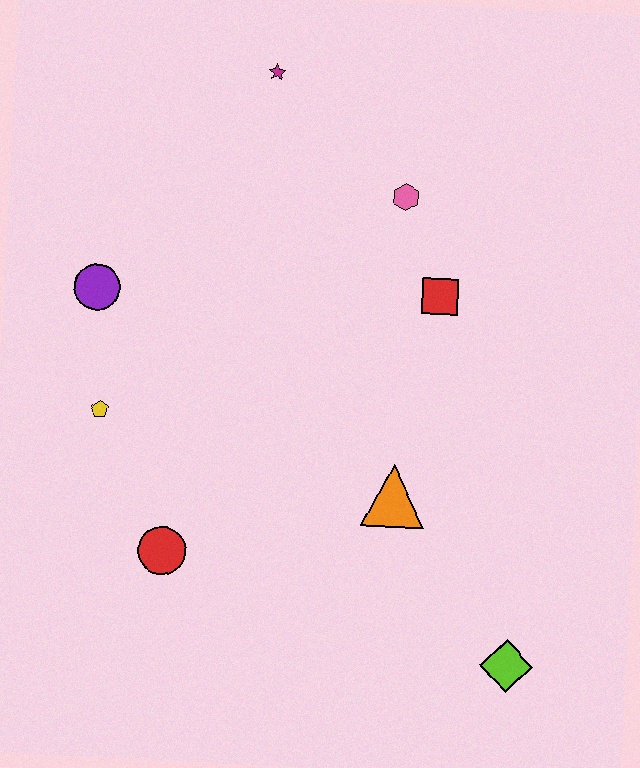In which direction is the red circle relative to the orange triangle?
The red circle is to the left of the orange triangle.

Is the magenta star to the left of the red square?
Yes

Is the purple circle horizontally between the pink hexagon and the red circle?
No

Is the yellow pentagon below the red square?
Yes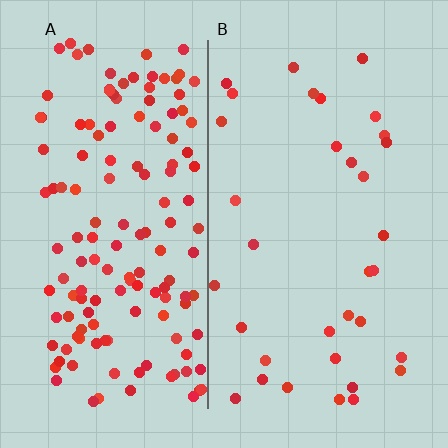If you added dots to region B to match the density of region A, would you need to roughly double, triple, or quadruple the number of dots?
Approximately quadruple.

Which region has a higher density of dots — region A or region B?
A (the left).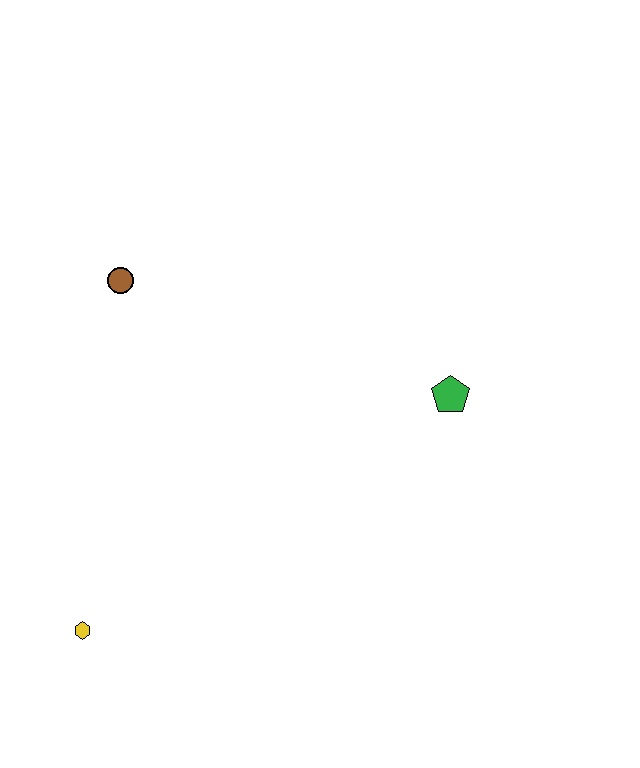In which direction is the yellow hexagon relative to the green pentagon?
The yellow hexagon is to the left of the green pentagon.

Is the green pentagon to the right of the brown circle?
Yes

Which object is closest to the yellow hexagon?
The brown circle is closest to the yellow hexagon.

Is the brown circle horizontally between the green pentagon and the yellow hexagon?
Yes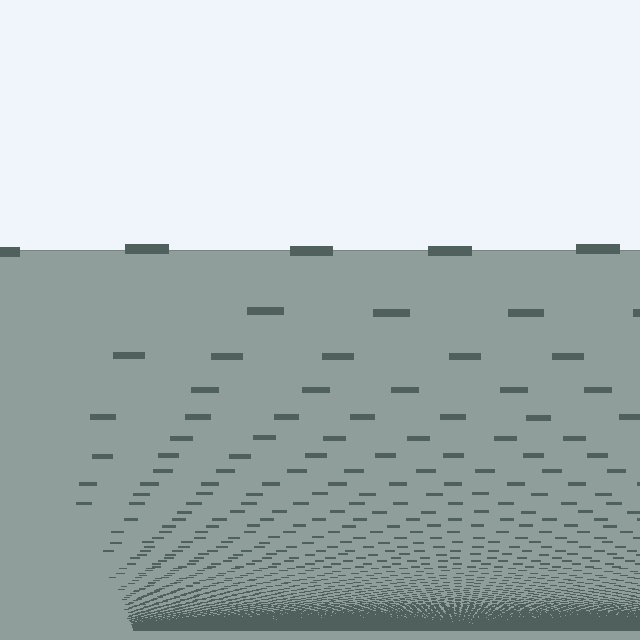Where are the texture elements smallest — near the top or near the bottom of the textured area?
Near the bottom.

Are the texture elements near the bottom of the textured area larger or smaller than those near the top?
Smaller. The gradient is inverted — elements near the bottom are smaller and denser.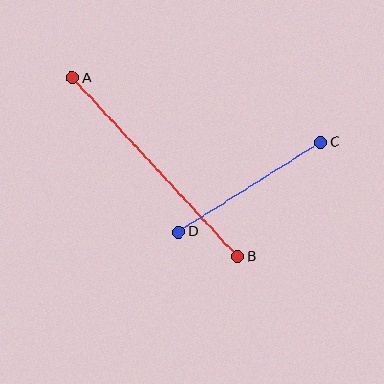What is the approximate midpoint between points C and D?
The midpoint is at approximately (250, 187) pixels.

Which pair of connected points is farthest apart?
Points A and B are farthest apart.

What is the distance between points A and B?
The distance is approximately 243 pixels.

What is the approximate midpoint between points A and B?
The midpoint is at approximately (155, 167) pixels.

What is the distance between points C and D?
The distance is approximately 167 pixels.